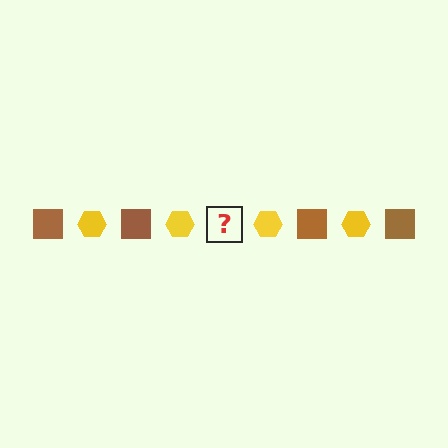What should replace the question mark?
The question mark should be replaced with a brown square.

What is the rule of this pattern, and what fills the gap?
The rule is that the pattern alternates between brown square and yellow hexagon. The gap should be filled with a brown square.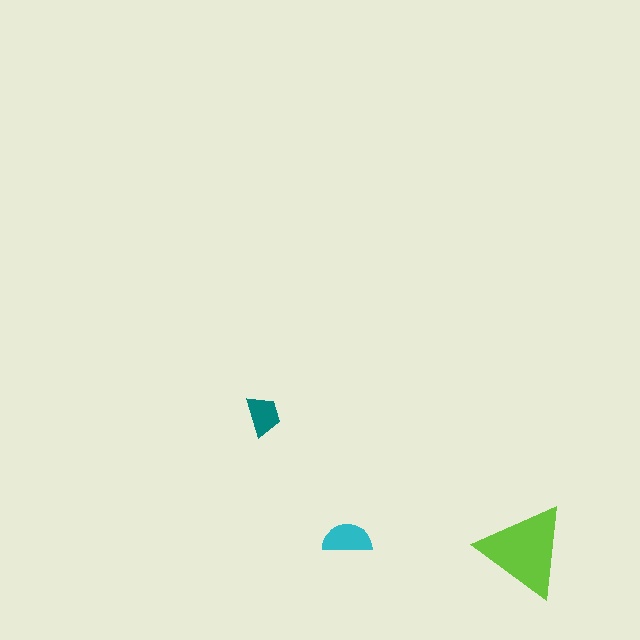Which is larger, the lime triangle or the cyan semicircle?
The lime triangle.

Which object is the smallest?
The teal trapezoid.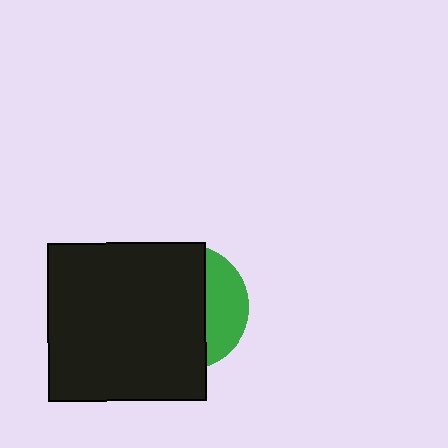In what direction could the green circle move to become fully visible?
The green circle could move right. That would shift it out from behind the black square entirely.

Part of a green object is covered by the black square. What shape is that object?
It is a circle.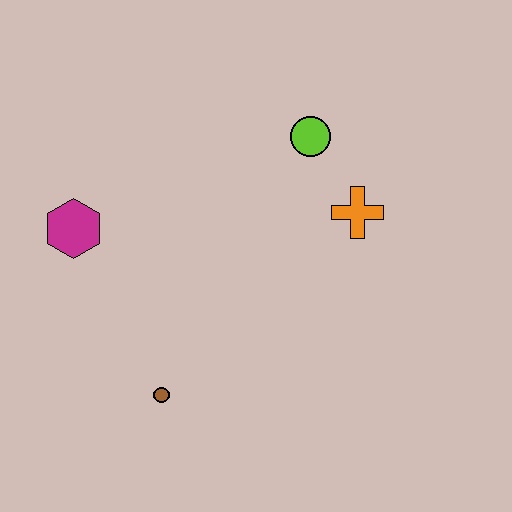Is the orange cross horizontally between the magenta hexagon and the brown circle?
No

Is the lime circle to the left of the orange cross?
Yes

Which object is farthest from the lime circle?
The brown circle is farthest from the lime circle.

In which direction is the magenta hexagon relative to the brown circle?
The magenta hexagon is above the brown circle.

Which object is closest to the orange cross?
The lime circle is closest to the orange cross.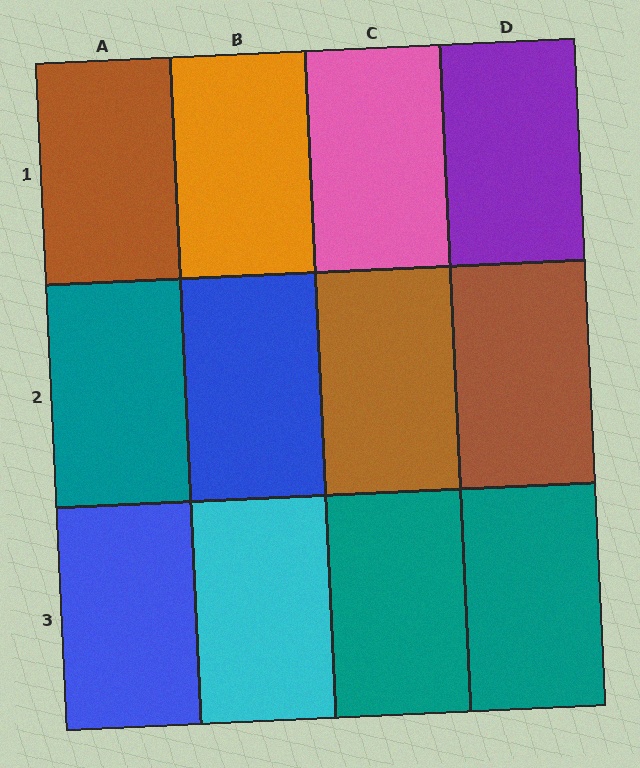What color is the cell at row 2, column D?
Brown.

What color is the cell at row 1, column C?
Pink.